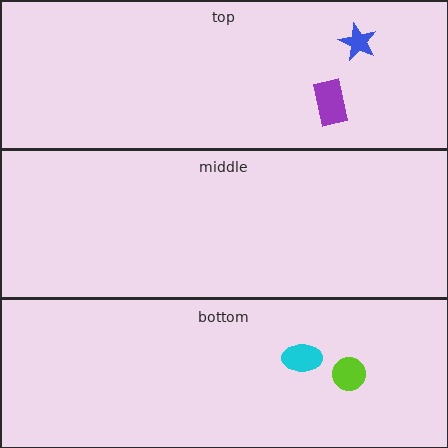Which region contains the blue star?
The top region.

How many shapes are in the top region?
2.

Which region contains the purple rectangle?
The top region.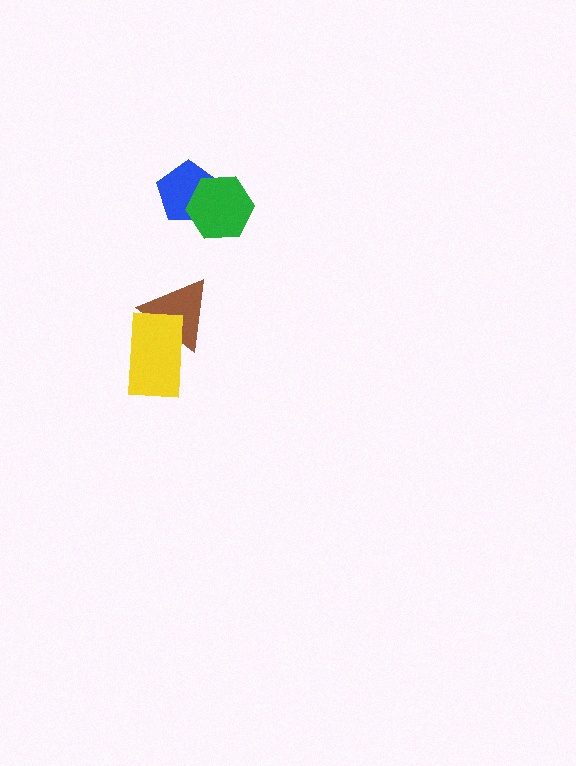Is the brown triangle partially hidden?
Yes, it is partially covered by another shape.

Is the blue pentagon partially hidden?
Yes, it is partially covered by another shape.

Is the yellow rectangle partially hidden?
No, no other shape covers it.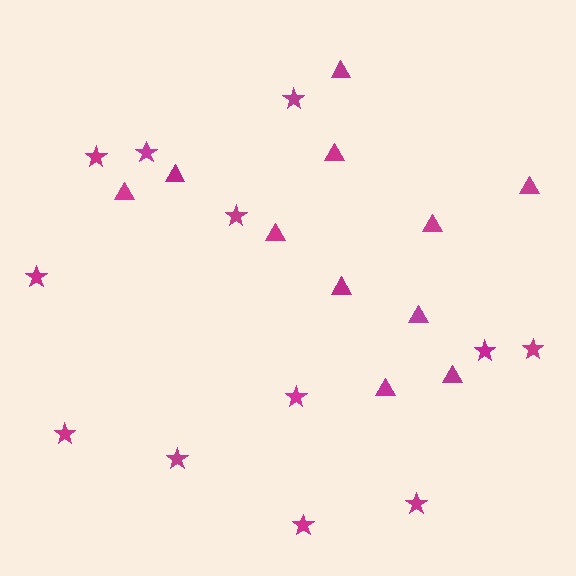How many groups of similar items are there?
There are 2 groups: one group of stars (12) and one group of triangles (11).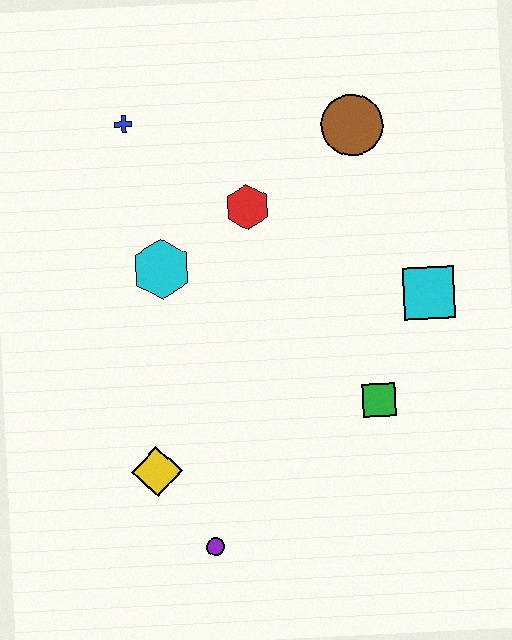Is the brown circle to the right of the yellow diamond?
Yes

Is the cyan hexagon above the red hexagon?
No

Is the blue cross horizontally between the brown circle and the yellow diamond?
No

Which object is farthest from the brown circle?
The purple circle is farthest from the brown circle.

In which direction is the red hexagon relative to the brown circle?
The red hexagon is to the left of the brown circle.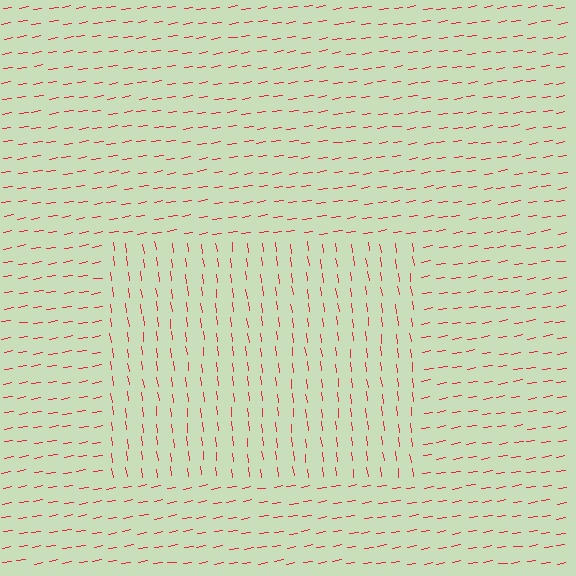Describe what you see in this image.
The image is filled with small red line segments. A rectangle region in the image has lines oriented differently from the surrounding lines, creating a visible texture boundary.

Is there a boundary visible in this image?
Yes, there is a texture boundary formed by a change in line orientation.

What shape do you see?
I see a rectangle.